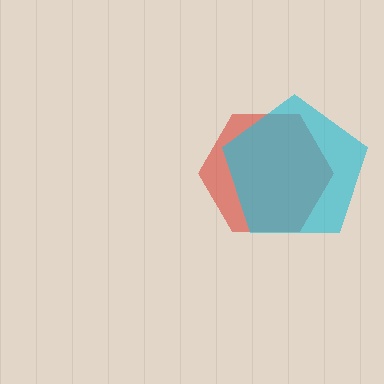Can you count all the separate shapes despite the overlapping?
Yes, there are 2 separate shapes.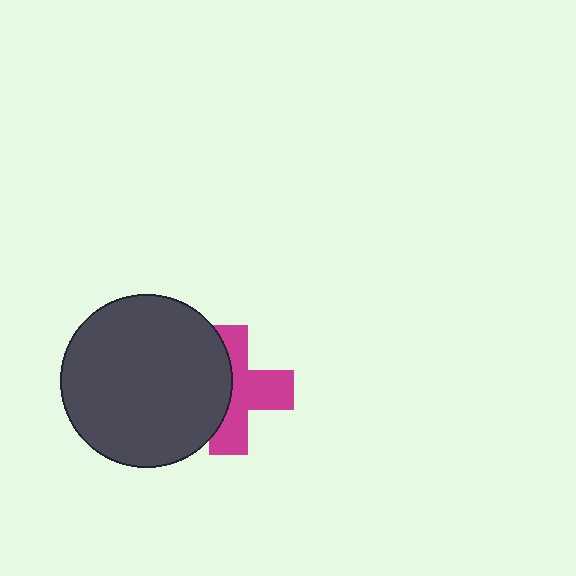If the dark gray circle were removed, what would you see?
You would see the complete magenta cross.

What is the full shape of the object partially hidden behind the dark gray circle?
The partially hidden object is a magenta cross.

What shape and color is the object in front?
The object in front is a dark gray circle.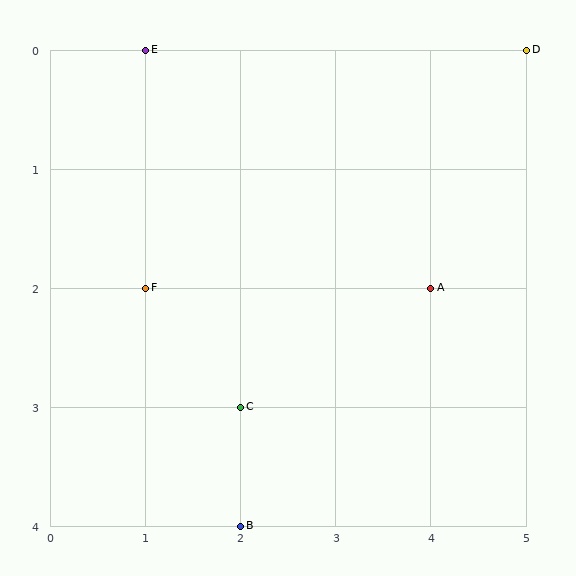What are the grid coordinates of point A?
Point A is at grid coordinates (4, 2).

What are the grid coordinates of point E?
Point E is at grid coordinates (1, 0).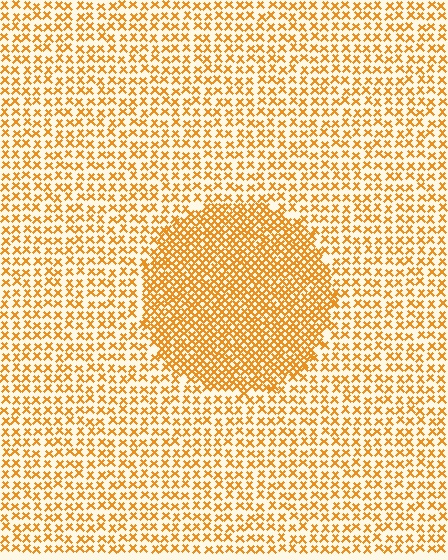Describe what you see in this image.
The image contains small orange elements arranged at two different densities. A circle-shaped region is visible where the elements are more densely packed than the surrounding area.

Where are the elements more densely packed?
The elements are more densely packed inside the circle boundary.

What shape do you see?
I see a circle.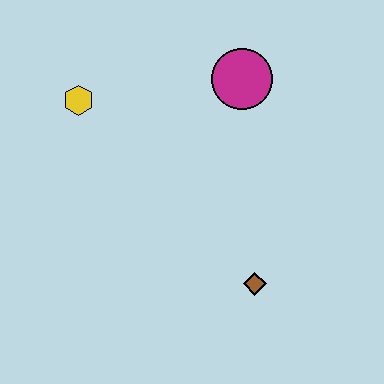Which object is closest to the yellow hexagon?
The magenta circle is closest to the yellow hexagon.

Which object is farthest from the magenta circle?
The brown diamond is farthest from the magenta circle.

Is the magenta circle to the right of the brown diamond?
No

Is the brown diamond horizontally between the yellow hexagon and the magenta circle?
No